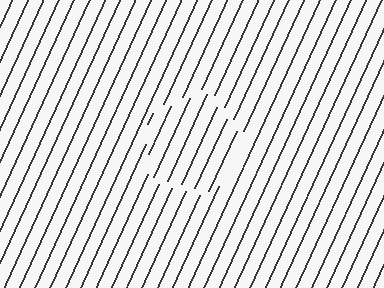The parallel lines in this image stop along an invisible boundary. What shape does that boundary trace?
An illusory pentagon. The interior of the shape contains the same grating, shifted by half a period — the contour is defined by the phase discontinuity where line-ends from the inner and outer gratings abut.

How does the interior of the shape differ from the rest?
The interior of the shape contains the same grating, shifted by half a period — the contour is defined by the phase discontinuity where line-ends from the inner and outer gratings abut.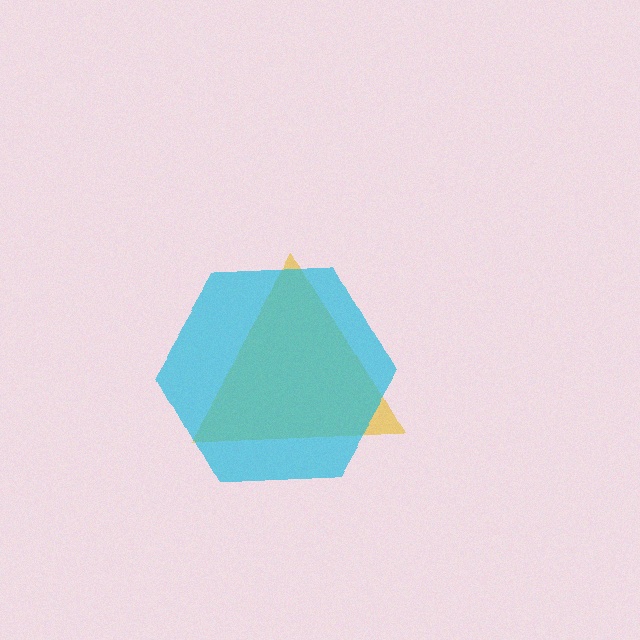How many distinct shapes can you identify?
There are 2 distinct shapes: a yellow triangle, a cyan hexagon.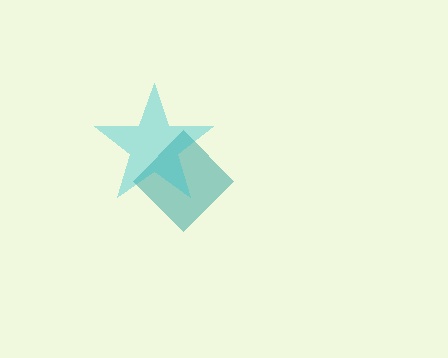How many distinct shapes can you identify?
There are 2 distinct shapes: a teal diamond, a cyan star.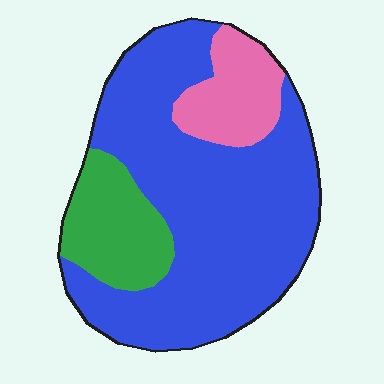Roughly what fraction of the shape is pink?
Pink covers roughly 15% of the shape.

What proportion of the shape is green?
Green takes up about one sixth (1/6) of the shape.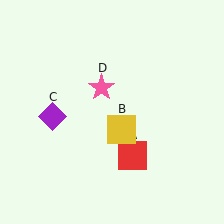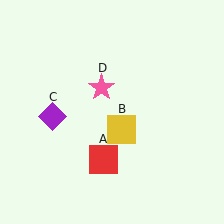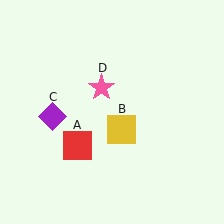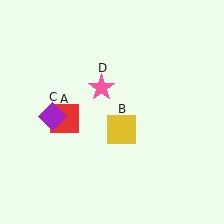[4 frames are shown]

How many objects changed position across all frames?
1 object changed position: red square (object A).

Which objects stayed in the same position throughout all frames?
Yellow square (object B) and purple diamond (object C) and pink star (object D) remained stationary.